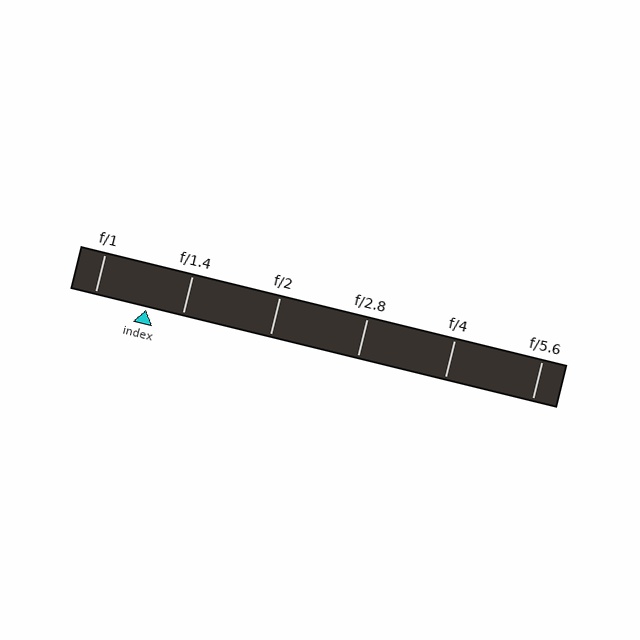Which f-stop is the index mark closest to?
The index mark is closest to f/1.4.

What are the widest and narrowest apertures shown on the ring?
The widest aperture shown is f/1 and the narrowest is f/5.6.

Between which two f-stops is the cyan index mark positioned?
The index mark is between f/1 and f/1.4.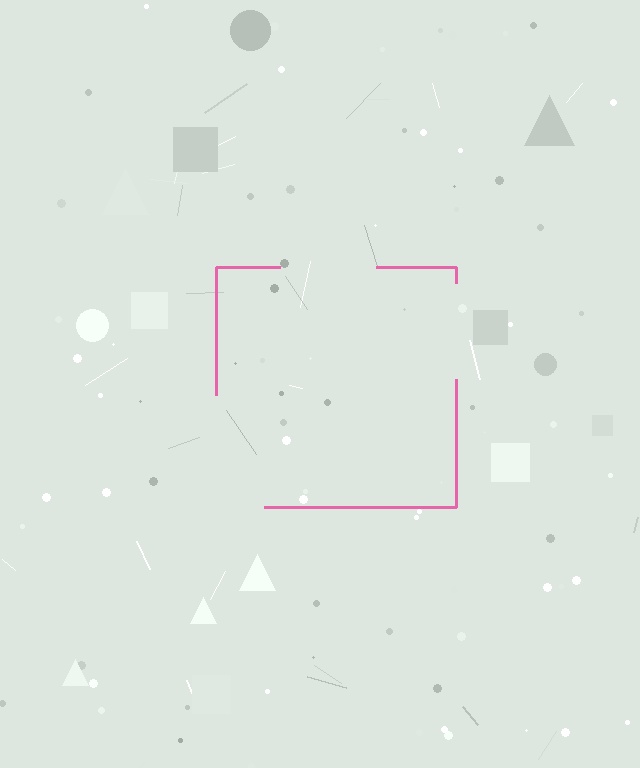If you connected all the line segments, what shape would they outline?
They would outline a square.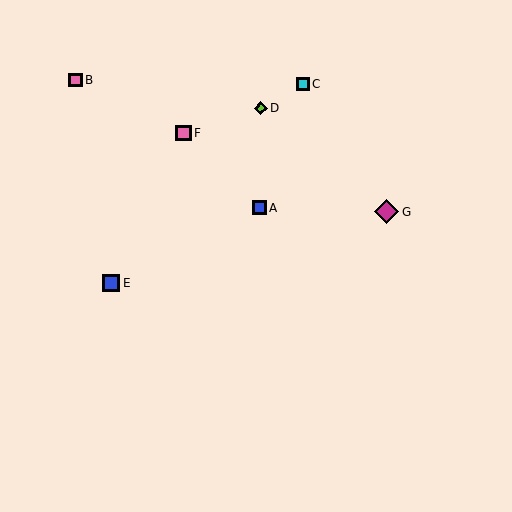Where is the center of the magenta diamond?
The center of the magenta diamond is at (387, 212).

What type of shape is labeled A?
Shape A is a blue square.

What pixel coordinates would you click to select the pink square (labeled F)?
Click at (184, 133) to select the pink square F.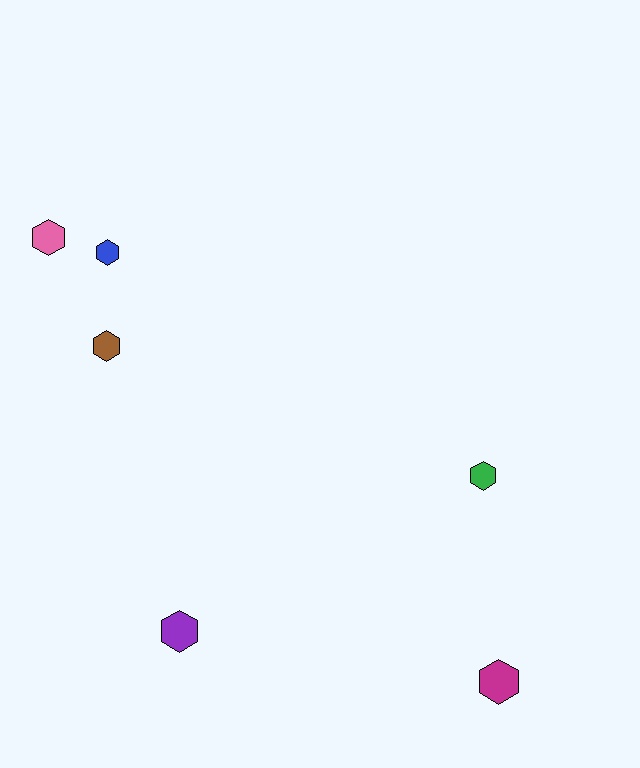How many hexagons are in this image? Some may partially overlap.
There are 6 hexagons.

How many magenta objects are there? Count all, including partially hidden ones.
There is 1 magenta object.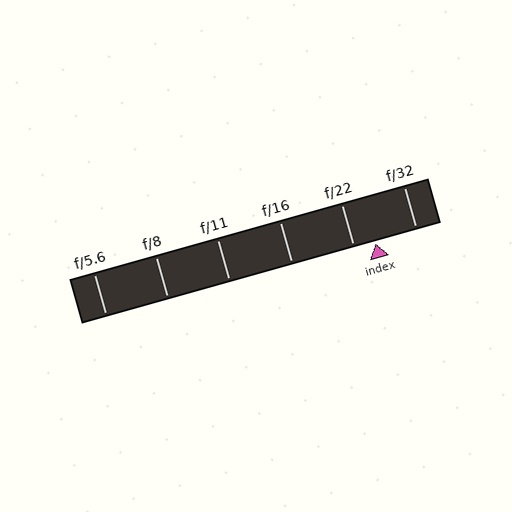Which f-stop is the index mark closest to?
The index mark is closest to f/22.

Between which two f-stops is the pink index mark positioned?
The index mark is between f/22 and f/32.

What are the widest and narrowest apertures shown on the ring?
The widest aperture shown is f/5.6 and the narrowest is f/32.